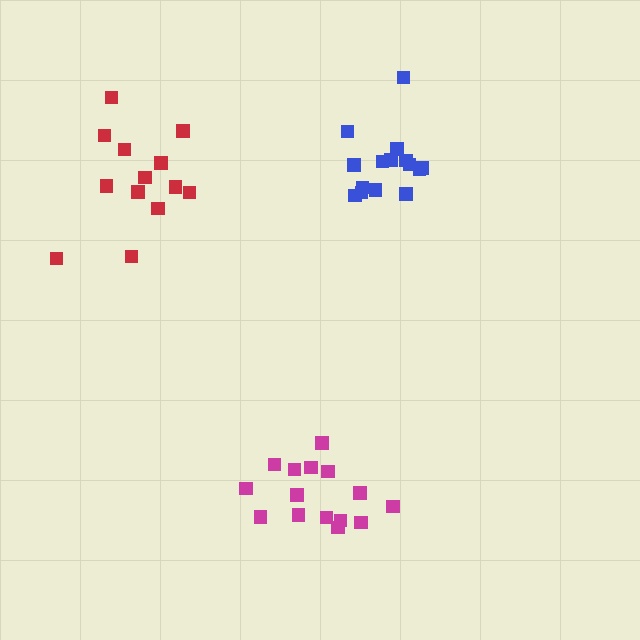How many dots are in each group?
Group 1: 15 dots, Group 2: 15 dots, Group 3: 13 dots (43 total).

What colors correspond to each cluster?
The clusters are colored: magenta, blue, red.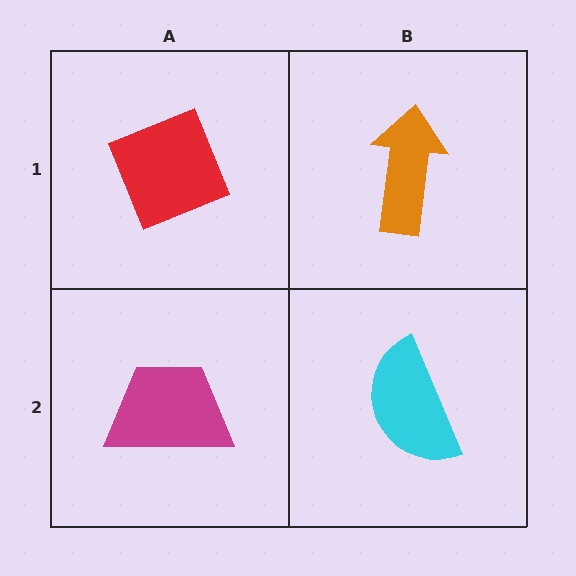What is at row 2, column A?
A magenta trapezoid.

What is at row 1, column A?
A red diamond.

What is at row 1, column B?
An orange arrow.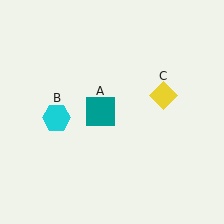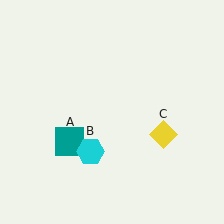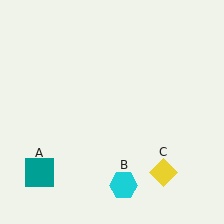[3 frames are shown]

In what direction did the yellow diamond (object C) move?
The yellow diamond (object C) moved down.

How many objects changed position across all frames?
3 objects changed position: teal square (object A), cyan hexagon (object B), yellow diamond (object C).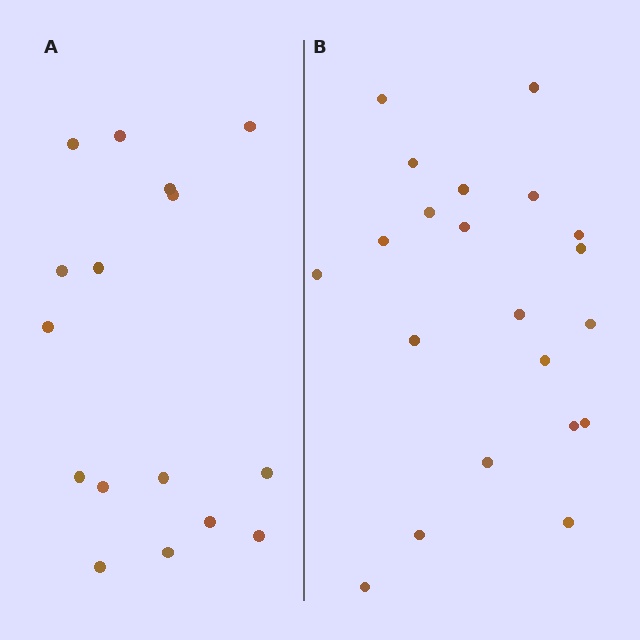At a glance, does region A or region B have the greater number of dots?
Region B (the right region) has more dots.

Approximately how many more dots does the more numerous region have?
Region B has about 5 more dots than region A.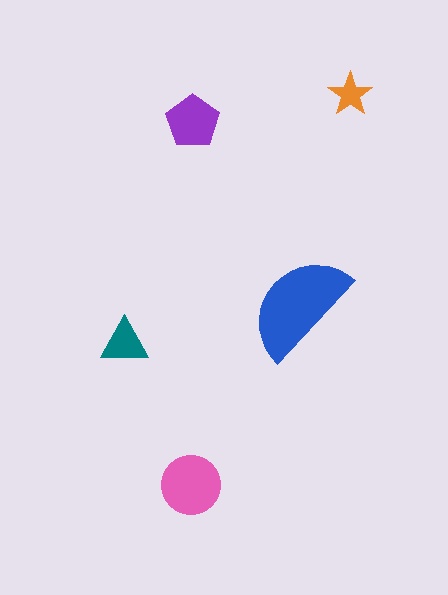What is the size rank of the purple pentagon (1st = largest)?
3rd.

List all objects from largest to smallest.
The blue semicircle, the pink circle, the purple pentagon, the teal triangle, the orange star.